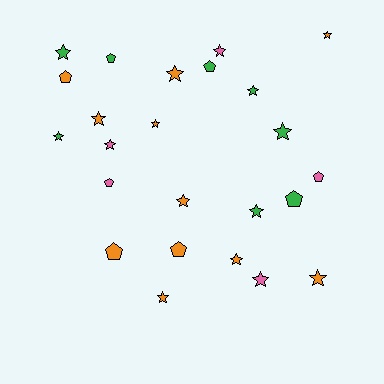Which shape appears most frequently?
Star, with 16 objects.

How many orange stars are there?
There are 8 orange stars.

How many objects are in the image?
There are 24 objects.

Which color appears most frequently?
Orange, with 11 objects.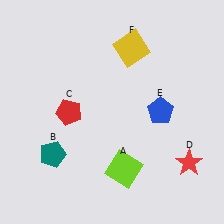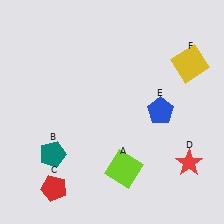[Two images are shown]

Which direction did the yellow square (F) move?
The yellow square (F) moved right.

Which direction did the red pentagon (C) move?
The red pentagon (C) moved down.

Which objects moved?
The objects that moved are: the red pentagon (C), the yellow square (F).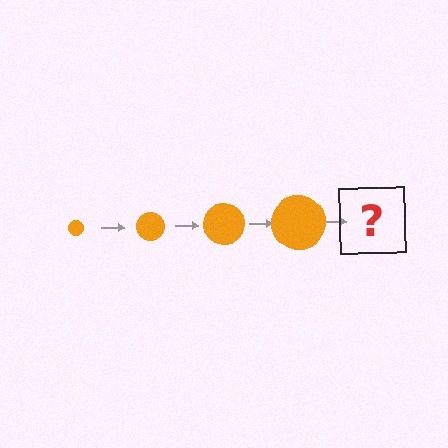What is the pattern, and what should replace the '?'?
The pattern is that the circle gets progressively larger each step. The '?' should be an orange circle, larger than the previous one.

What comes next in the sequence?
The next element should be an orange circle, larger than the previous one.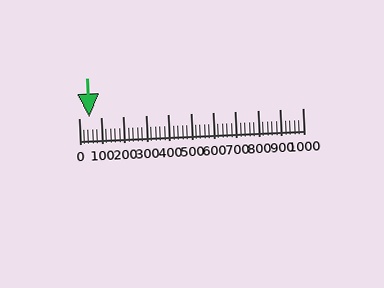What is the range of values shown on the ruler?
The ruler shows values from 0 to 1000.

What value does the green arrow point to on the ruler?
The green arrow points to approximately 48.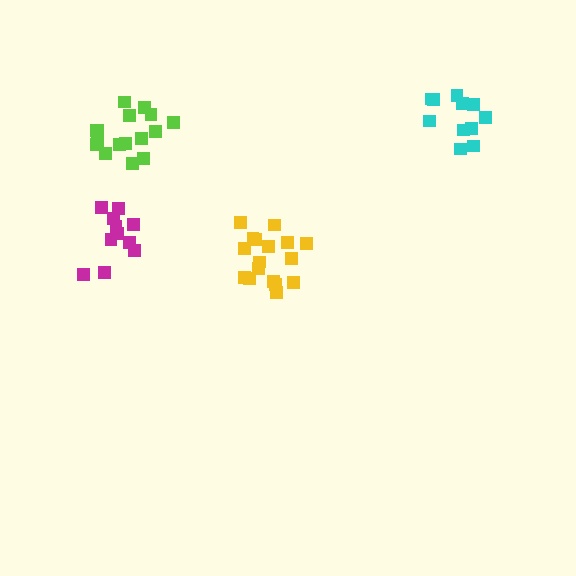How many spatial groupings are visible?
There are 4 spatial groupings.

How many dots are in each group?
Group 1: 17 dots, Group 2: 11 dots, Group 3: 11 dots, Group 4: 16 dots (55 total).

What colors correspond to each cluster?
The clusters are colored: yellow, magenta, cyan, lime.